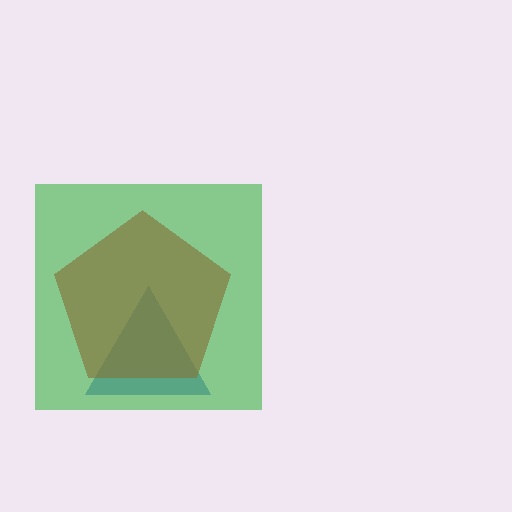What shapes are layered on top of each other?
The layered shapes are: a blue triangle, a red pentagon, a green square.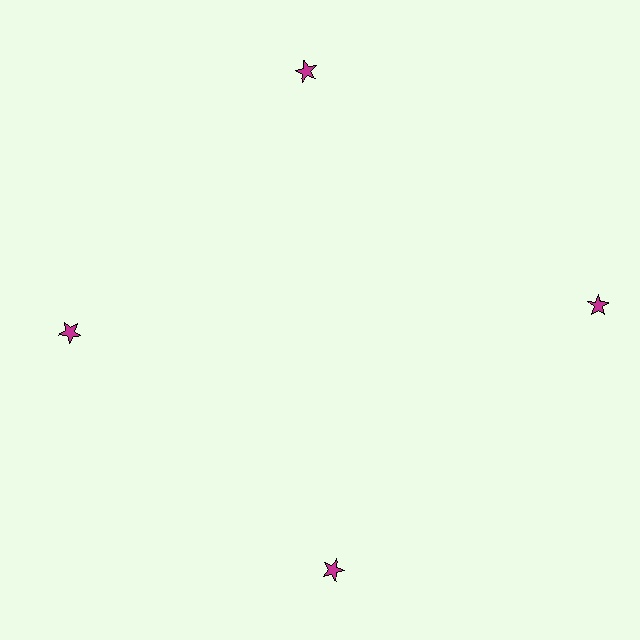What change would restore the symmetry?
The symmetry would be restored by moving it inward, back onto the ring so that all 4 stars sit at equal angles and equal distance from the center.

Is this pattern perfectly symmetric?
No. The 4 magenta stars are arranged in a ring, but one element near the 3 o'clock position is pushed outward from the center, breaking the 4-fold rotational symmetry.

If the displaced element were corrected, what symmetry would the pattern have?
It would have 4-fold rotational symmetry — the pattern would map onto itself every 90 degrees.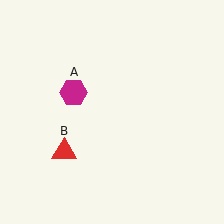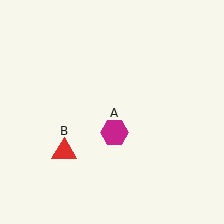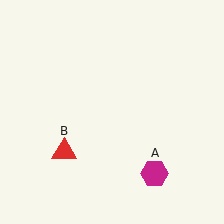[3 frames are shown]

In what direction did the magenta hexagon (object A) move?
The magenta hexagon (object A) moved down and to the right.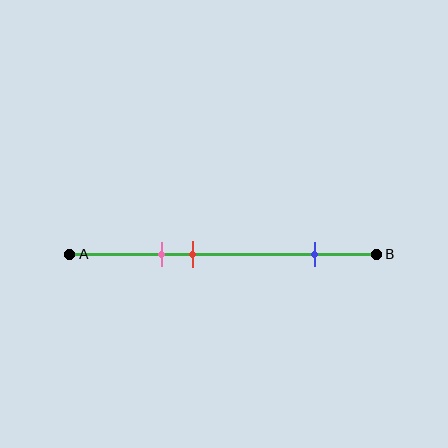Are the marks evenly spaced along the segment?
No, the marks are not evenly spaced.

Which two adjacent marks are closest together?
The pink and red marks are the closest adjacent pair.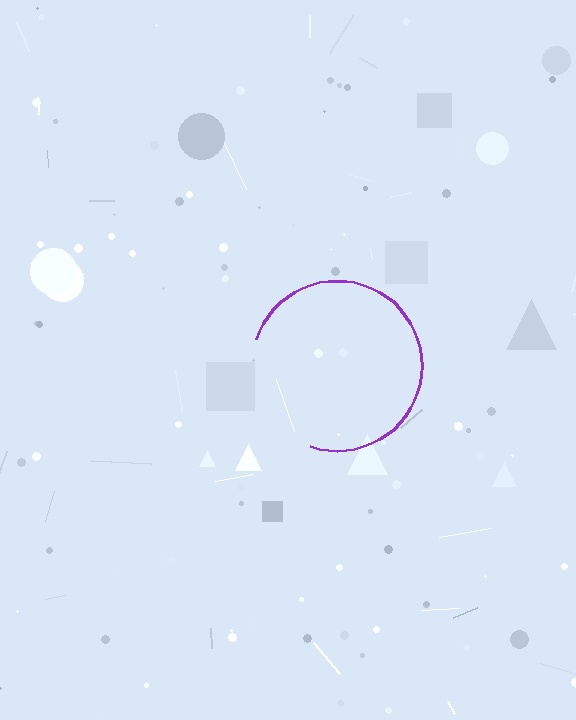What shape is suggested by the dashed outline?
The dashed outline suggests a circle.